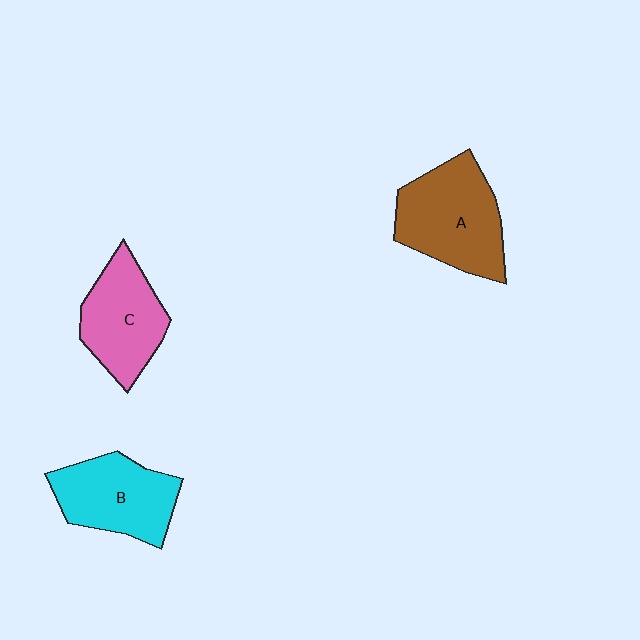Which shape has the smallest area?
Shape C (pink).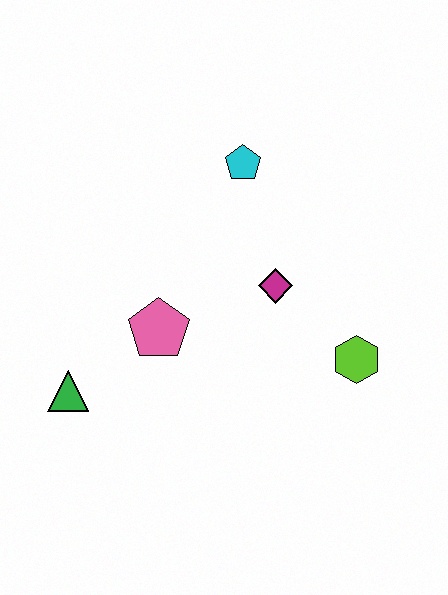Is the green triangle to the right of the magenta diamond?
No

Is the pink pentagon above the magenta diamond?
No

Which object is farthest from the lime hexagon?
The green triangle is farthest from the lime hexagon.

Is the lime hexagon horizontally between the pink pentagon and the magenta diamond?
No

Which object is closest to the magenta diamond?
The lime hexagon is closest to the magenta diamond.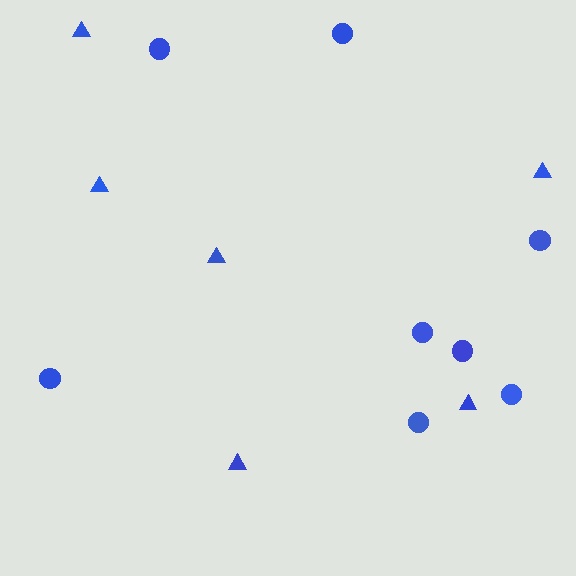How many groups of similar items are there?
There are 2 groups: one group of triangles (6) and one group of circles (8).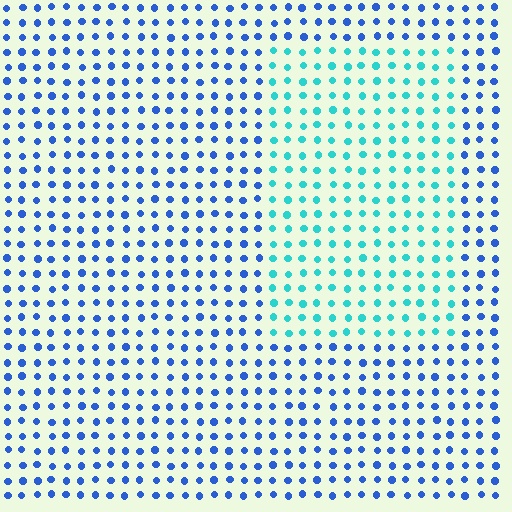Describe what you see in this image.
The image is filled with small blue elements in a uniform arrangement. A rectangle-shaped region is visible where the elements are tinted to a slightly different hue, forming a subtle color boundary.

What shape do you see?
I see a rectangle.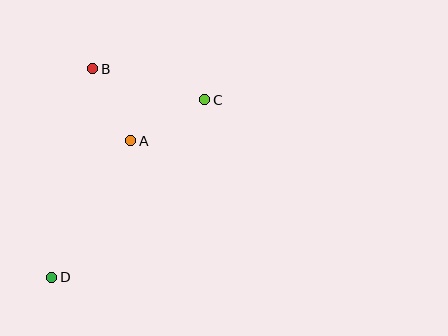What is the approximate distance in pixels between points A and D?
The distance between A and D is approximately 158 pixels.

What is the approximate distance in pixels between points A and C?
The distance between A and C is approximately 85 pixels.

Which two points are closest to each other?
Points A and B are closest to each other.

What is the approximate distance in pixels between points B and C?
The distance between B and C is approximately 116 pixels.